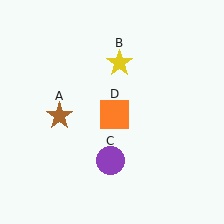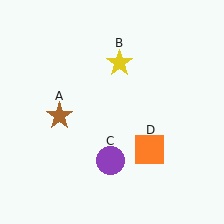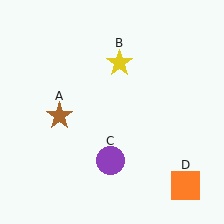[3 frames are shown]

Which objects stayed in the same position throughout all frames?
Brown star (object A) and yellow star (object B) and purple circle (object C) remained stationary.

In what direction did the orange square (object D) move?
The orange square (object D) moved down and to the right.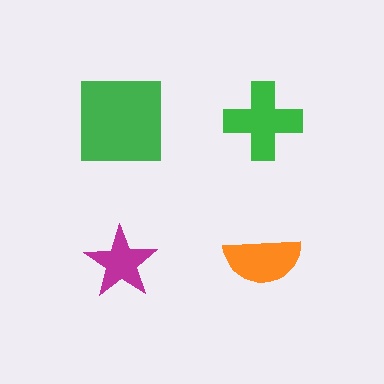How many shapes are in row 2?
2 shapes.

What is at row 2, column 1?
A magenta star.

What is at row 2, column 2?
An orange semicircle.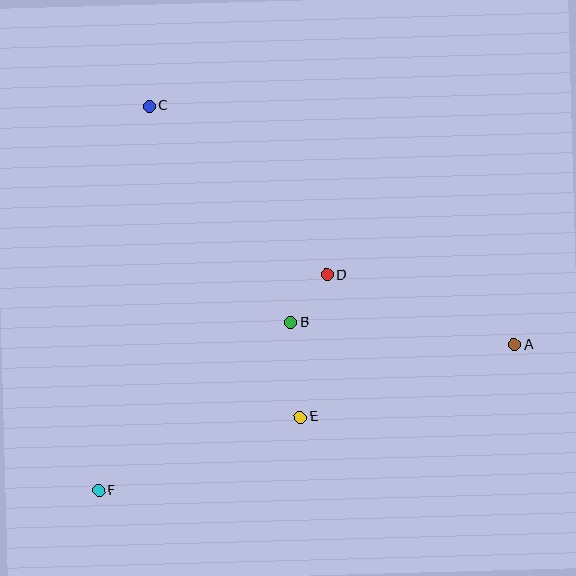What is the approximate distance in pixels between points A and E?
The distance between A and E is approximately 226 pixels.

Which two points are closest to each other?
Points B and D are closest to each other.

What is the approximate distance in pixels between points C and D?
The distance between C and D is approximately 245 pixels.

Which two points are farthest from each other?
Points A and F are farthest from each other.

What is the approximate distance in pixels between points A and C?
The distance between A and C is approximately 436 pixels.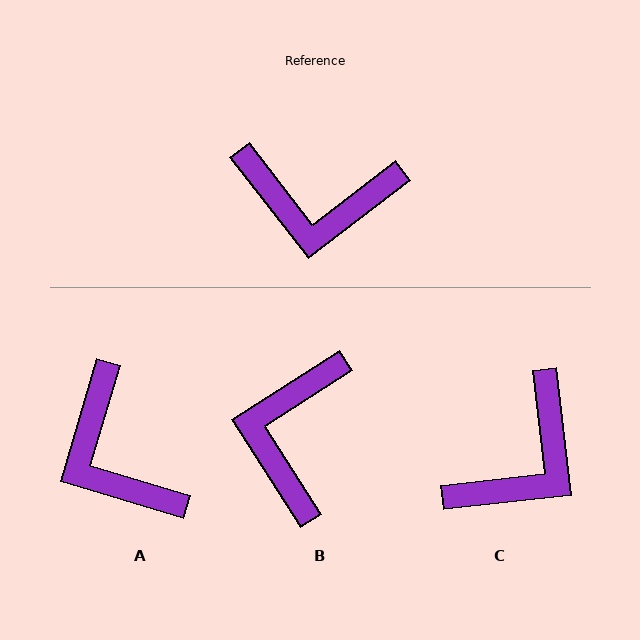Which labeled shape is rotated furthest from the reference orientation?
B, about 95 degrees away.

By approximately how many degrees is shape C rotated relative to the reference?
Approximately 59 degrees counter-clockwise.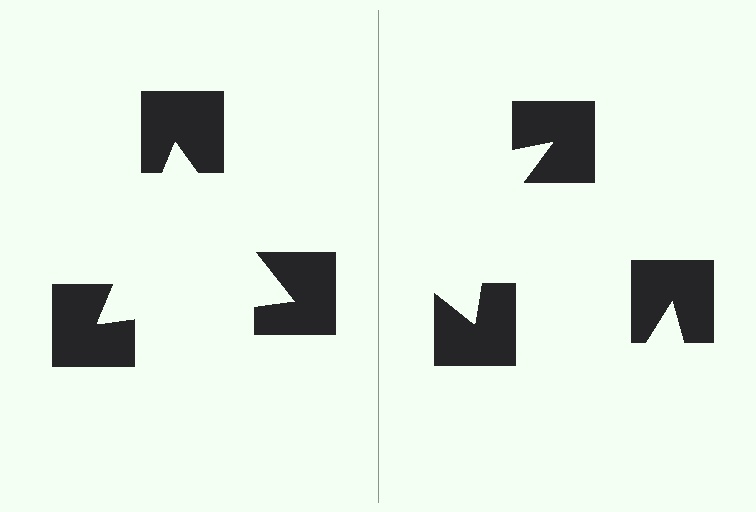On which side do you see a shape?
An illusory triangle appears on the left side. On the right side the wedge cuts are rotated, so no coherent shape forms.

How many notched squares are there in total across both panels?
6 — 3 on each side.